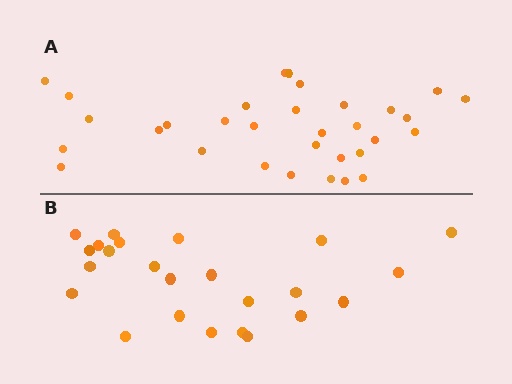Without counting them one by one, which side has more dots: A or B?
Region A (the top region) has more dots.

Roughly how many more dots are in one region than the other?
Region A has roughly 8 or so more dots than region B.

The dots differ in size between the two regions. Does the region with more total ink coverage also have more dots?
No. Region B has more total ink coverage because its dots are larger, but region A actually contains more individual dots. Total area can be misleading — the number of items is what matters here.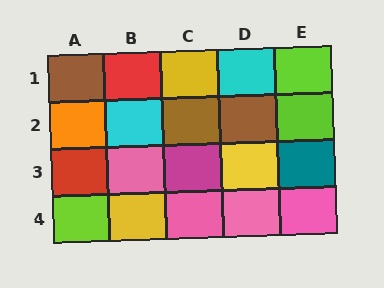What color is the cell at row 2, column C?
Brown.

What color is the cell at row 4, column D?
Pink.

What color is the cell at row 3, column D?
Yellow.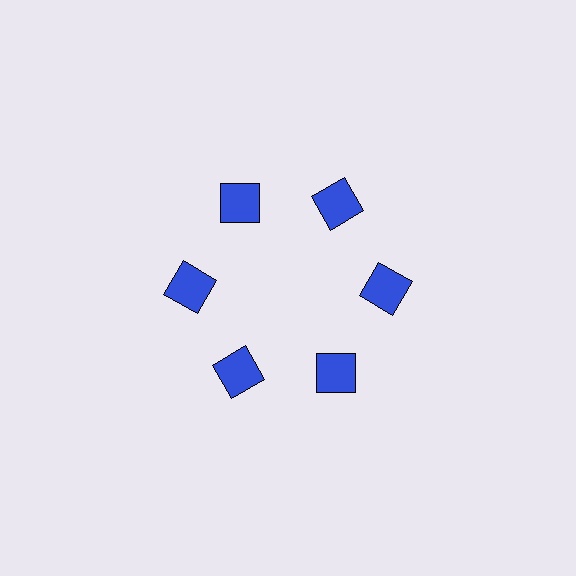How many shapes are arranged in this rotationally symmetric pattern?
There are 6 shapes, arranged in 6 groups of 1.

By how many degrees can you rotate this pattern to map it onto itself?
The pattern maps onto itself every 60 degrees of rotation.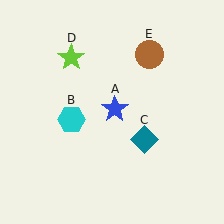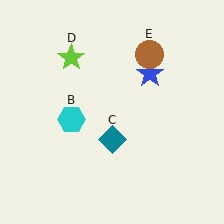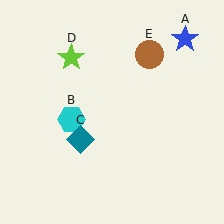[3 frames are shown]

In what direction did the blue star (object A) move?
The blue star (object A) moved up and to the right.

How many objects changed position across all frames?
2 objects changed position: blue star (object A), teal diamond (object C).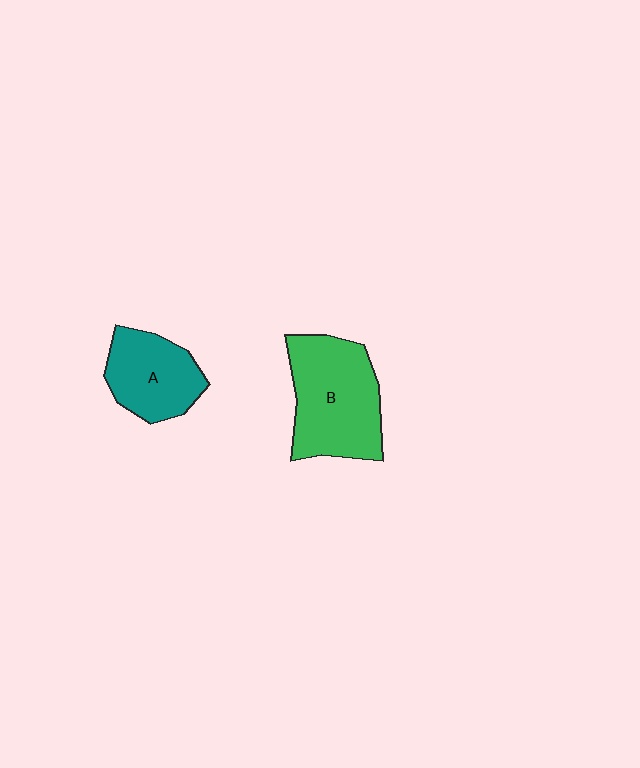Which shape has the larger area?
Shape B (green).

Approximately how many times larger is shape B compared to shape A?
Approximately 1.5 times.